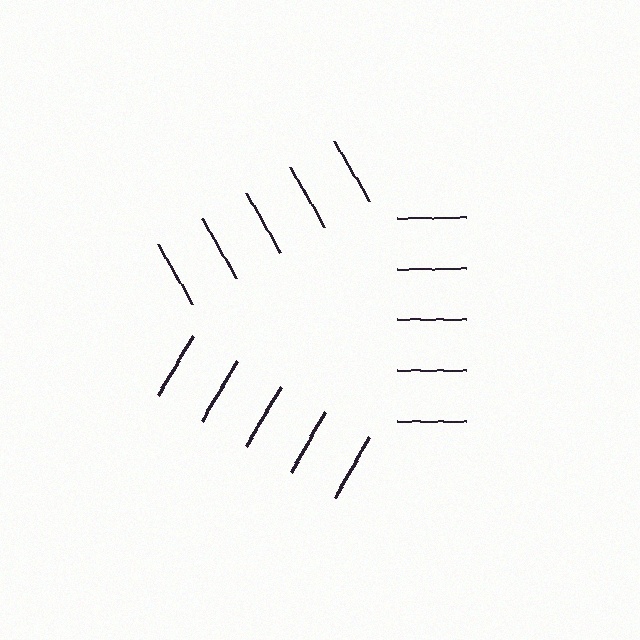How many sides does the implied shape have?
3 sides — the line-ends trace a triangle.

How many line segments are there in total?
15 — 5 along each of the 3 edges.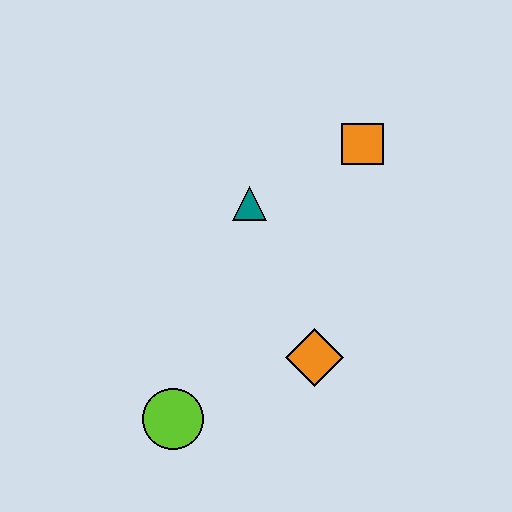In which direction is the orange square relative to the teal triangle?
The orange square is to the right of the teal triangle.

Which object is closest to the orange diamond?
The lime circle is closest to the orange diamond.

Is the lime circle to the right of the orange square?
No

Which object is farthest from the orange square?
The lime circle is farthest from the orange square.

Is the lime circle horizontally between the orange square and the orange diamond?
No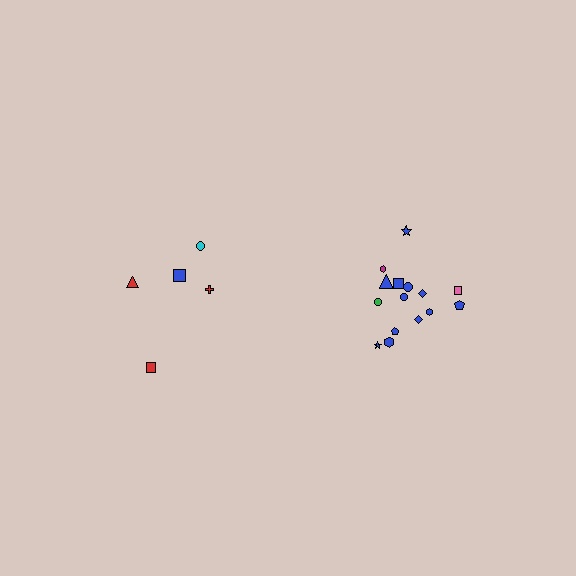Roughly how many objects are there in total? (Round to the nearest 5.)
Roughly 20 objects in total.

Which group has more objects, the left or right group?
The right group.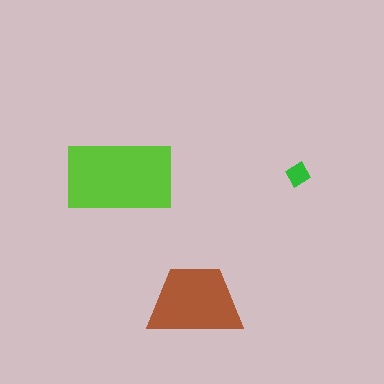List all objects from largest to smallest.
The lime rectangle, the brown trapezoid, the green diamond.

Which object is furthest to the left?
The lime rectangle is leftmost.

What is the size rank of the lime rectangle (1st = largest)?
1st.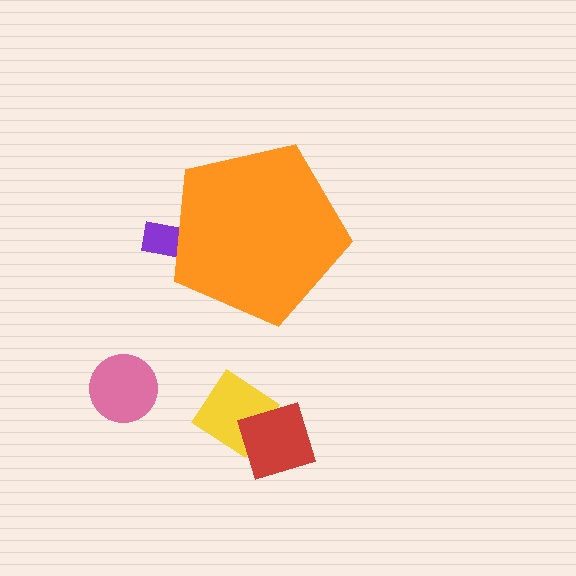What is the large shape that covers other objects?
An orange pentagon.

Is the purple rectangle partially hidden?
Yes, the purple rectangle is partially hidden behind the orange pentagon.